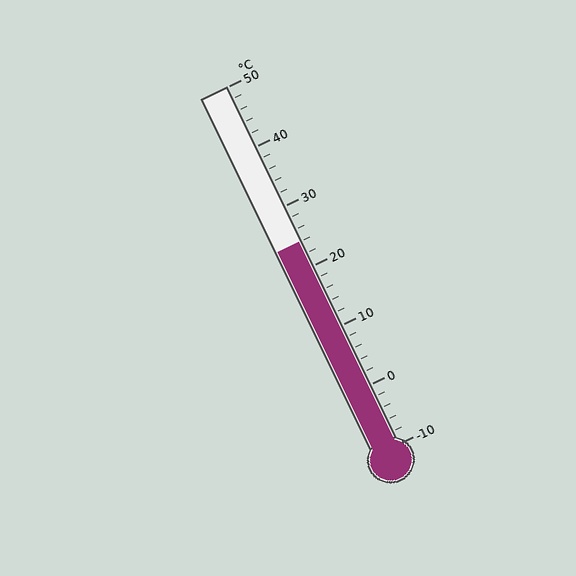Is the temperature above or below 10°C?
The temperature is above 10°C.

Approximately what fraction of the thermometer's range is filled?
The thermometer is filled to approximately 55% of its range.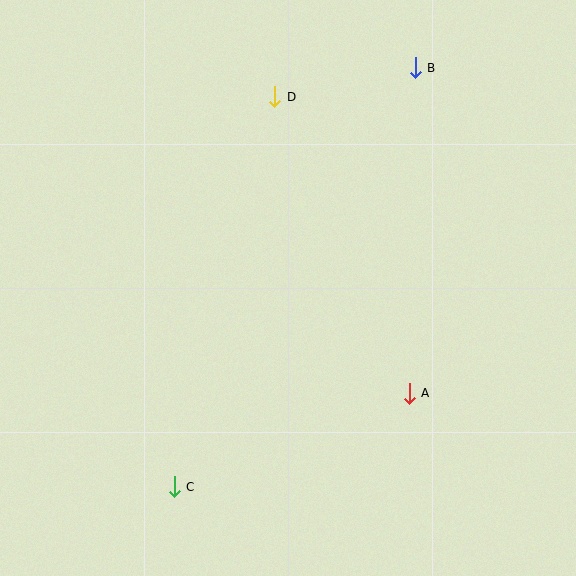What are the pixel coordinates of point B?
Point B is at (415, 68).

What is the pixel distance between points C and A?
The distance between C and A is 253 pixels.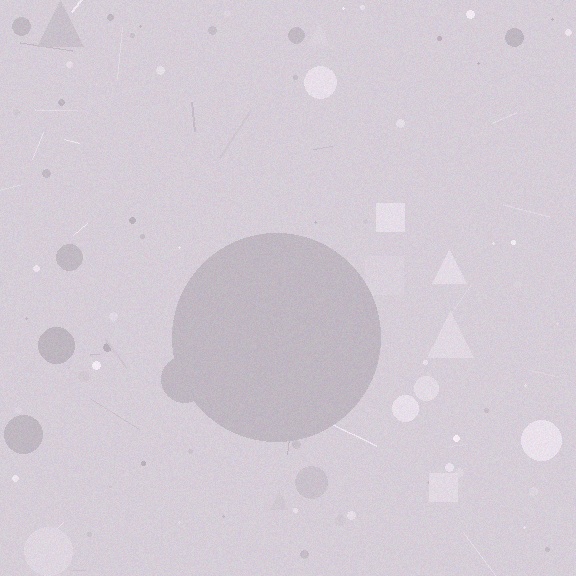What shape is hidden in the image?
A circle is hidden in the image.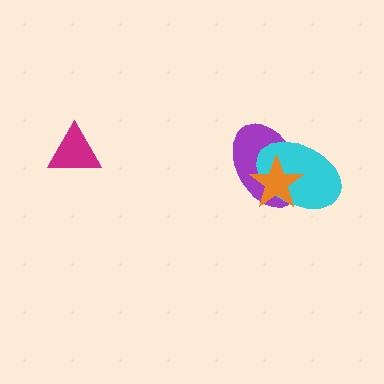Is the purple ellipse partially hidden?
Yes, it is partially covered by another shape.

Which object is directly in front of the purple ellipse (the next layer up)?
The cyan ellipse is directly in front of the purple ellipse.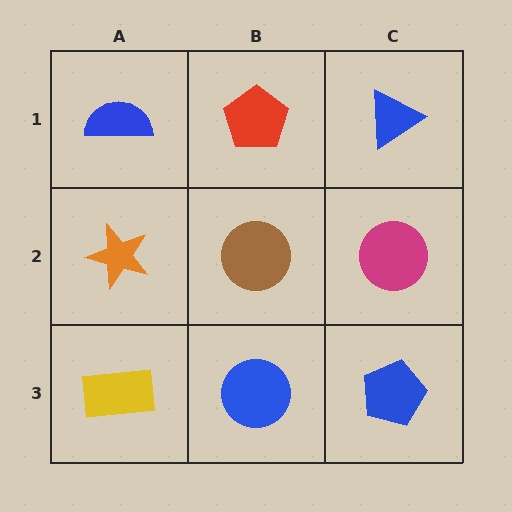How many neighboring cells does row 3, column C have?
2.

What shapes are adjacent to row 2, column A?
A blue semicircle (row 1, column A), a yellow rectangle (row 3, column A), a brown circle (row 2, column B).